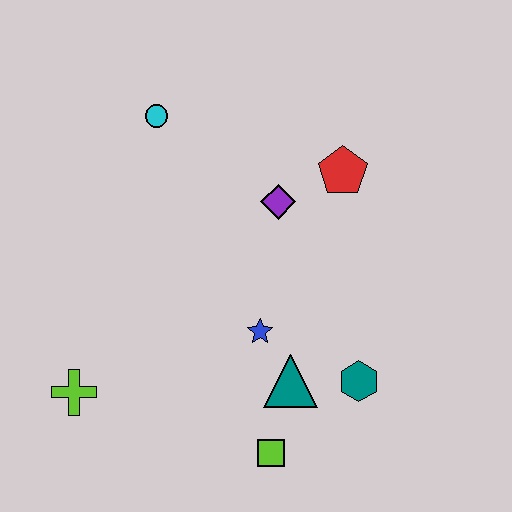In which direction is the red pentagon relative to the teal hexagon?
The red pentagon is above the teal hexagon.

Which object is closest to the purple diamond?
The red pentagon is closest to the purple diamond.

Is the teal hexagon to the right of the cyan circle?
Yes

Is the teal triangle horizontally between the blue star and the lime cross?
No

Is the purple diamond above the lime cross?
Yes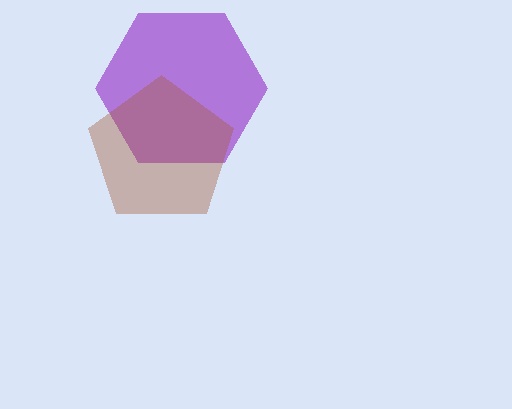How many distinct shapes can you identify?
There are 2 distinct shapes: a purple hexagon, a brown pentagon.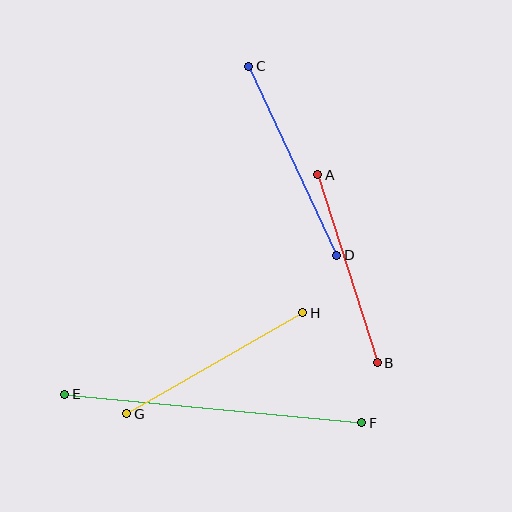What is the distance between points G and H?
The distance is approximately 203 pixels.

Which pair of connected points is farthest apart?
Points E and F are farthest apart.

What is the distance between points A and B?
The distance is approximately 197 pixels.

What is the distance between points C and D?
The distance is approximately 209 pixels.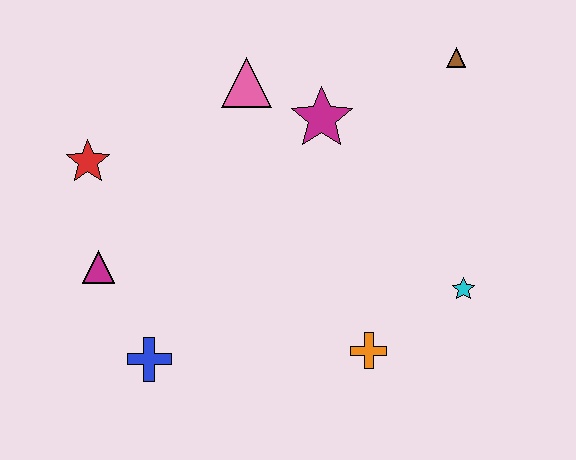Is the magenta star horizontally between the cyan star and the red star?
Yes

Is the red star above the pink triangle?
No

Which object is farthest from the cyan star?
The red star is farthest from the cyan star.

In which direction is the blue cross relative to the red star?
The blue cross is below the red star.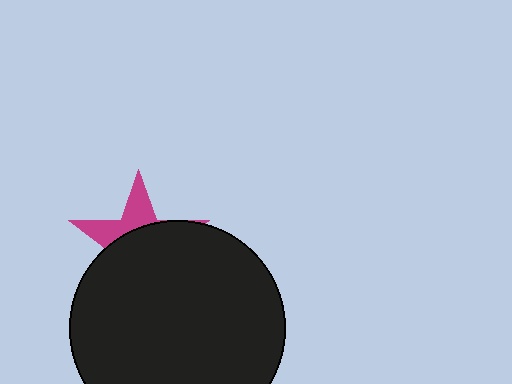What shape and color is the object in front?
The object in front is a black circle.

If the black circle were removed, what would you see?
You would see the complete magenta star.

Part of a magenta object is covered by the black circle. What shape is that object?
It is a star.